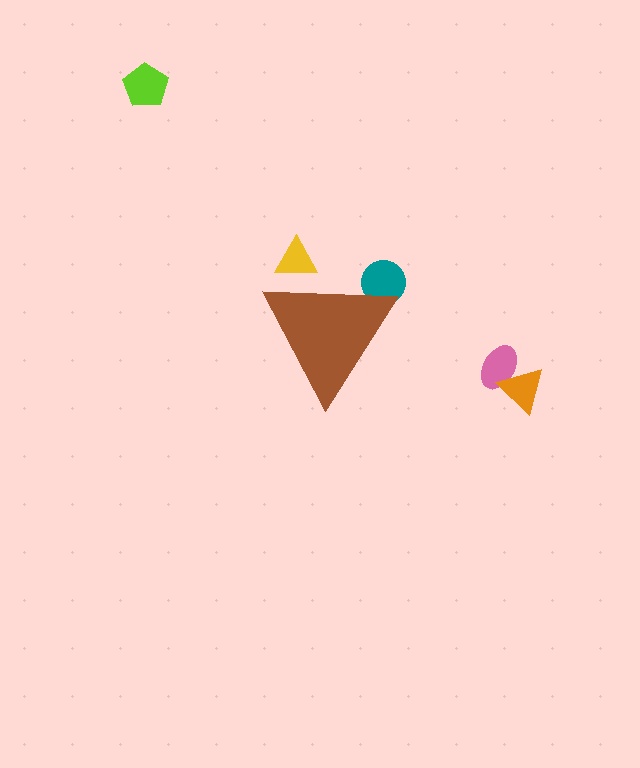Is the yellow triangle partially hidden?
Yes, the yellow triangle is partially hidden behind the brown triangle.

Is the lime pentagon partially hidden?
No, the lime pentagon is fully visible.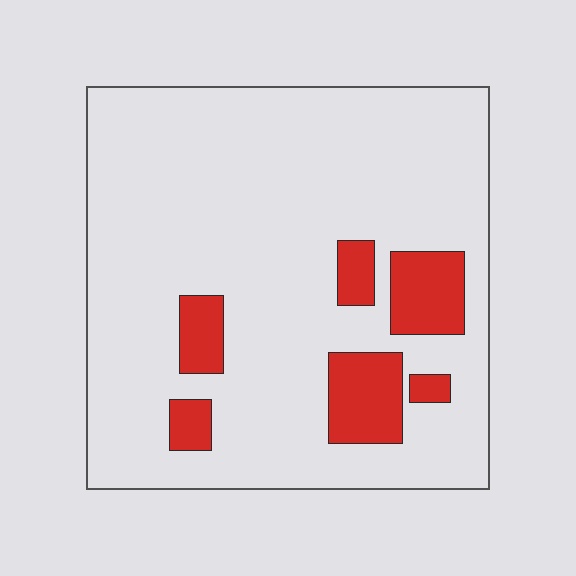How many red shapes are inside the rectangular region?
6.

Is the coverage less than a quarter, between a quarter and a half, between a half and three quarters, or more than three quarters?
Less than a quarter.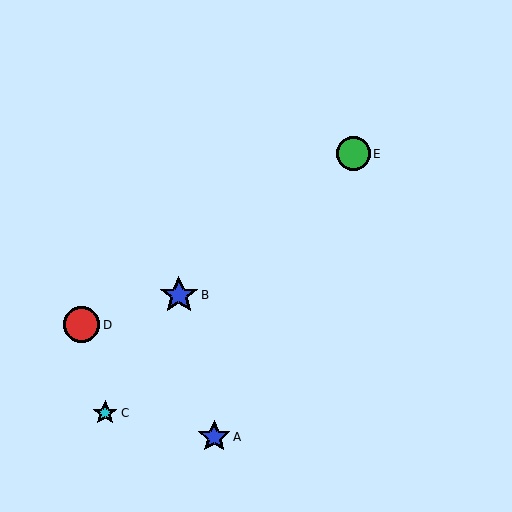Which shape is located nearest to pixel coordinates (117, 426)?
The cyan star (labeled C) at (105, 413) is nearest to that location.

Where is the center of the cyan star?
The center of the cyan star is at (105, 413).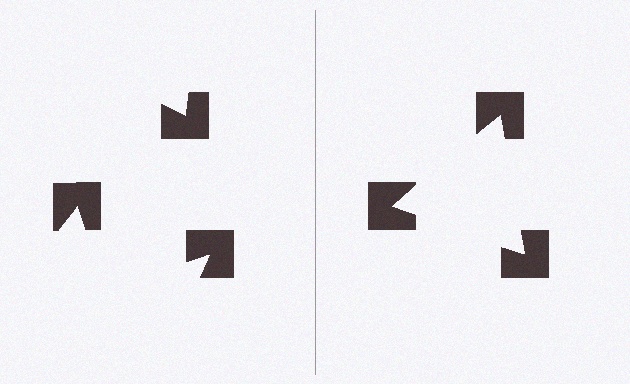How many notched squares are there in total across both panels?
6 — 3 on each side.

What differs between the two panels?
The notched squares are positioned identically on both sides; only the wedge orientations differ. On the right they align to a triangle; on the left they are misaligned.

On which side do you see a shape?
An illusory triangle appears on the right side. On the left side the wedge cuts are rotated, so no coherent shape forms.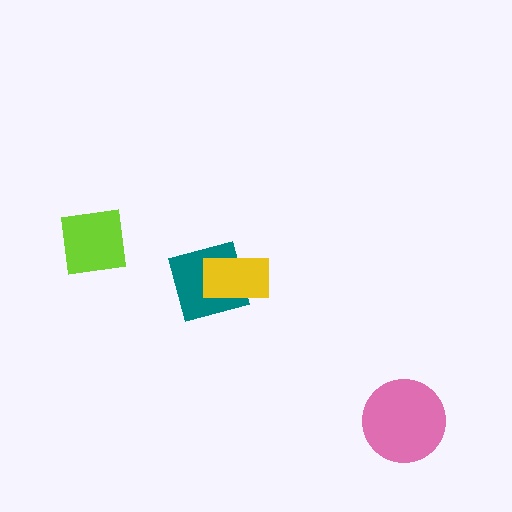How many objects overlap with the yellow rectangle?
1 object overlaps with the yellow rectangle.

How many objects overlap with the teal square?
1 object overlaps with the teal square.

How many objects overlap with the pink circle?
0 objects overlap with the pink circle.